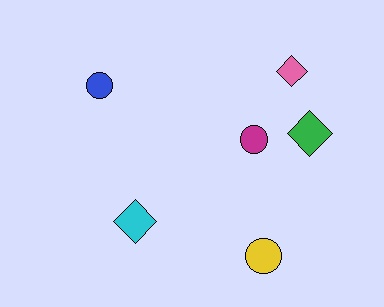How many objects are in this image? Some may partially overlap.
There are 6 objects.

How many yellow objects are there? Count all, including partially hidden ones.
There is 1 yellow object.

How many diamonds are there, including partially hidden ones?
There are 3 diamonds.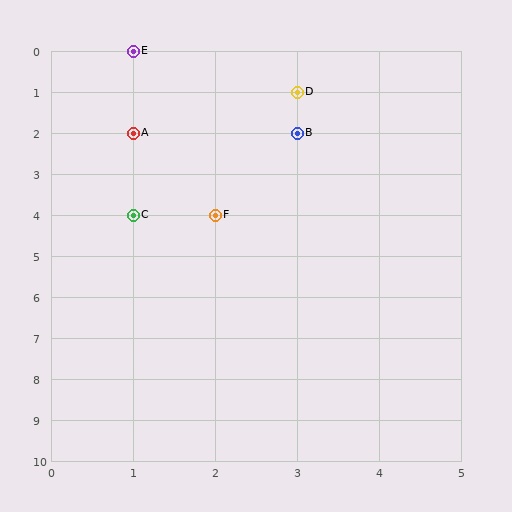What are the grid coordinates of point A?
Point A is at grid coordinates (1, 2).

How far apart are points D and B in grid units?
Points D and B are 1 row apart.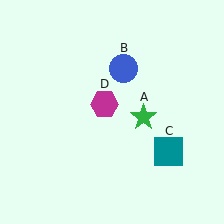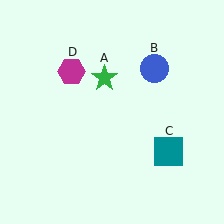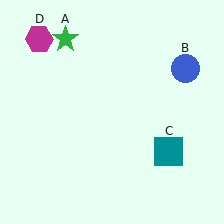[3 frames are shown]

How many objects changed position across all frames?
3 objects changed position: green star (object A), blue circle (object B), magenta hexagon (object D).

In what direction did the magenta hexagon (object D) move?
The magenta hexagon (object D) moved up and to the left.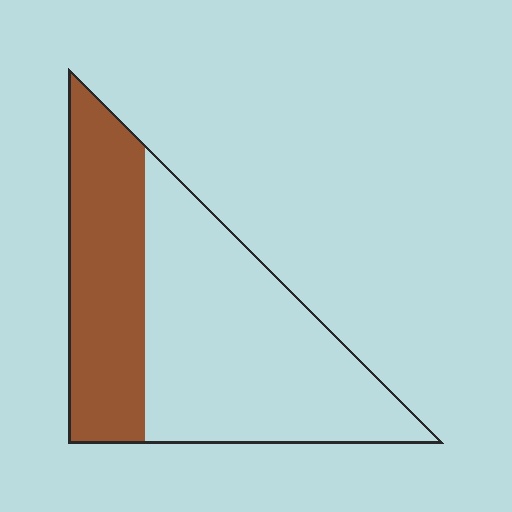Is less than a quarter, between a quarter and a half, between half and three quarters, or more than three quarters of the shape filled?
Between a quarter and a half.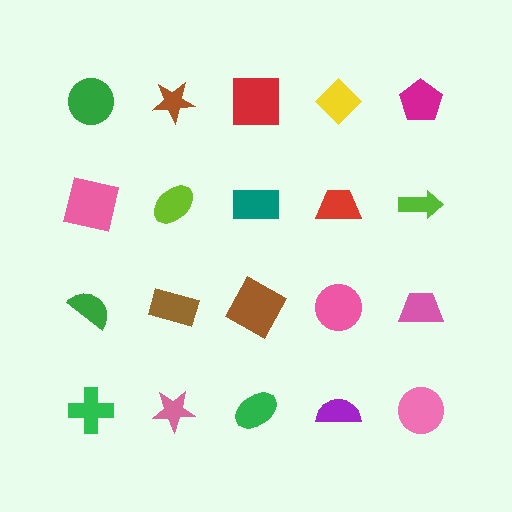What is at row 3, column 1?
A green semicircle.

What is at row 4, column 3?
A green ellipse.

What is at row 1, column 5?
A magenta pentagon.